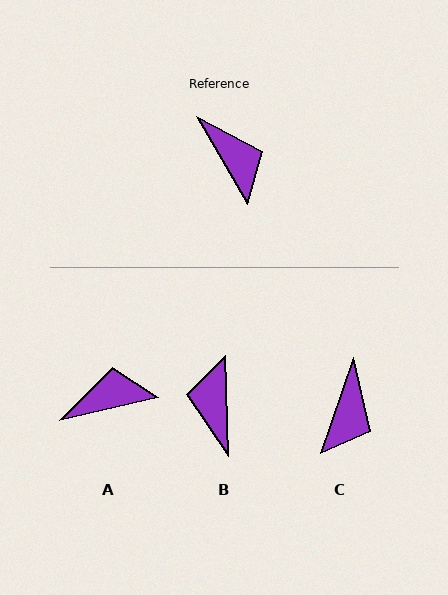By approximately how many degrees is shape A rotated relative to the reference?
Approximately 73 degrees counter-clockwise.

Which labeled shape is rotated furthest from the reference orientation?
B, about 152 degrees away.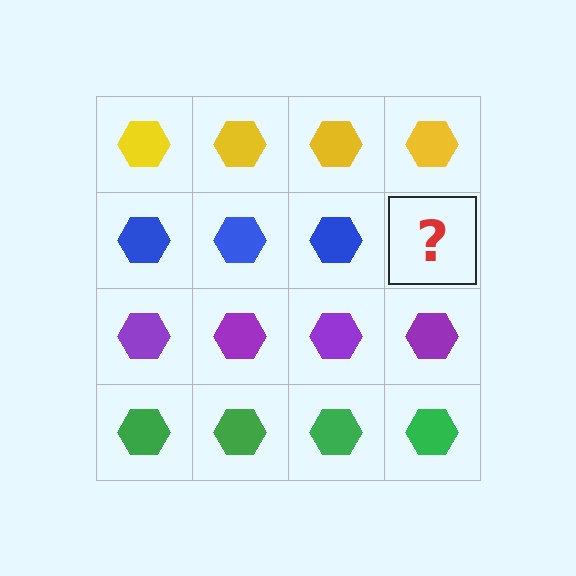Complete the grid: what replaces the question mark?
The question mark should be replaced with a blue hexagon.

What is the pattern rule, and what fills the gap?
The rule is that each row has a consistent color. The gap should be filled with a blue hexagon.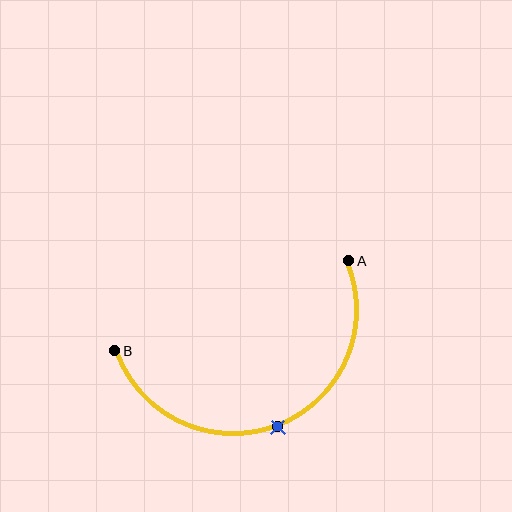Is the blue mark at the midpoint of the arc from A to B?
Yes. The blue mark lies on the arc at equal arc-length from both A and B — it is the arc midpoint.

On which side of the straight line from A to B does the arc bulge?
The arc bulges below the straight line connecting A and B.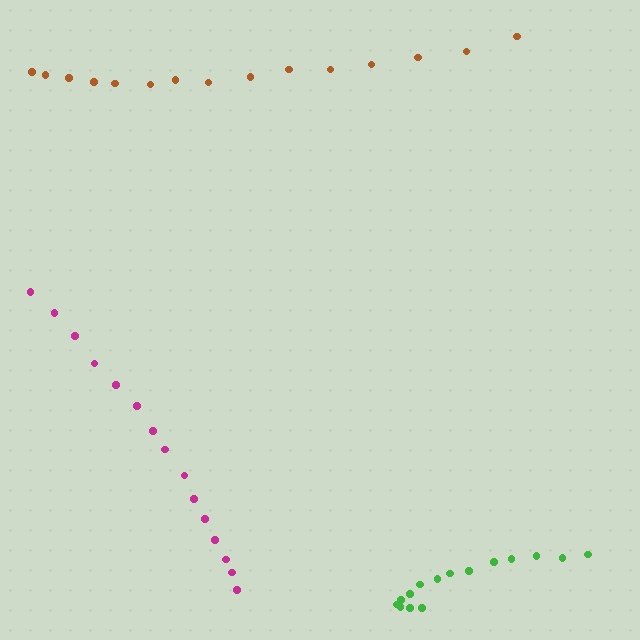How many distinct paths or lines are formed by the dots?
There are 3 distinct paths.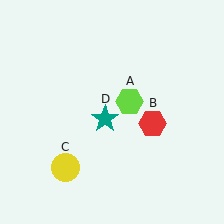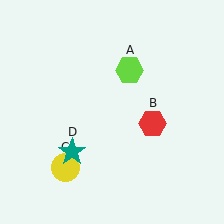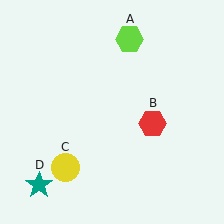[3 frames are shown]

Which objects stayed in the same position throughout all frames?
Red hexagon (object B) and yellow circle (object C) remained stationary.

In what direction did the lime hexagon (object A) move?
The lime hexagon (object A) moved up.